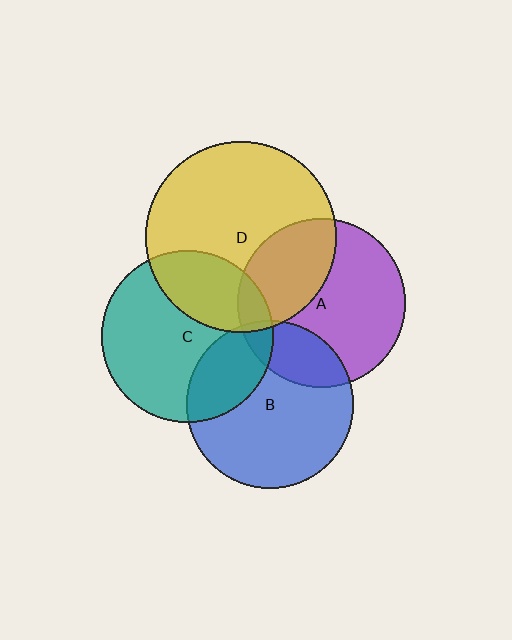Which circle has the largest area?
Circle D (yellow).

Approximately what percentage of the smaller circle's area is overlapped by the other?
Approximately 35%.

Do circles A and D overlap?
Yes.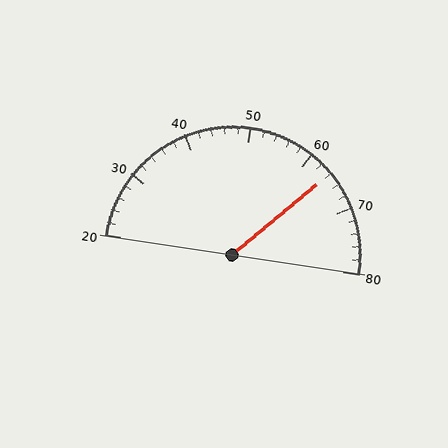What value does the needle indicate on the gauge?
The needle indicates approximately 64.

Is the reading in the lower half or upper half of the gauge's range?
The reading is in the upper half of the range (20 to 80).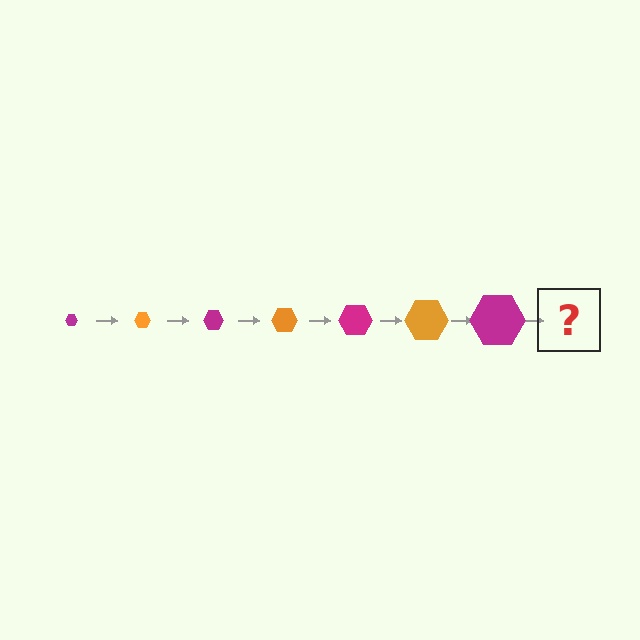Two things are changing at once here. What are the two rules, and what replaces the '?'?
The two rules are that the hexagon grows larger each step and the color cycles through magenta and orange. The '?' should be an orange hexagon, larger than the previous one.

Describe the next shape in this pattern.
It should be an orange hexagon, larger than the previous one.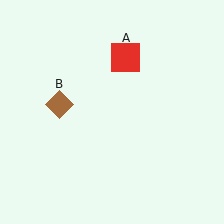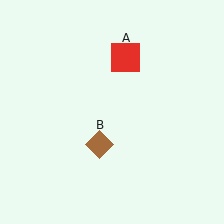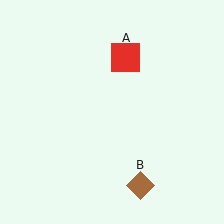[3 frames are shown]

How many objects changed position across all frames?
1 object changed position: brown diamond (object B).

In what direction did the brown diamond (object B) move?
The brown diamond (object B) moved down and to the right.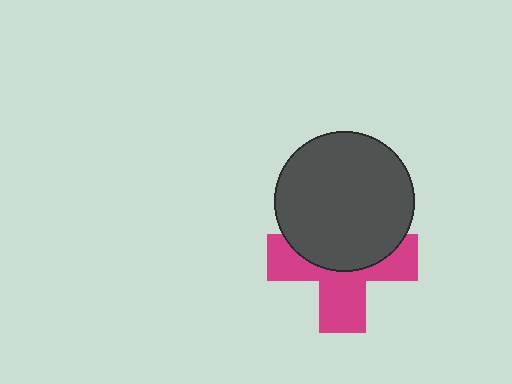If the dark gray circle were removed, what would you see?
You would see the complete magenta cross.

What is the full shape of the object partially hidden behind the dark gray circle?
The partially hidden object is a magenta cross.